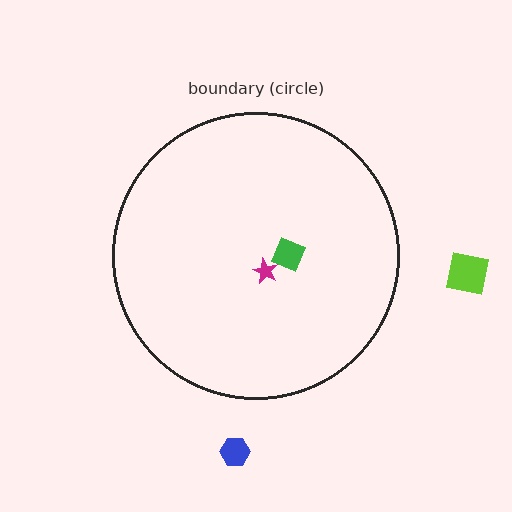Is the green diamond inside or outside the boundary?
Inside.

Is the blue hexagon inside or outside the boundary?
Outside.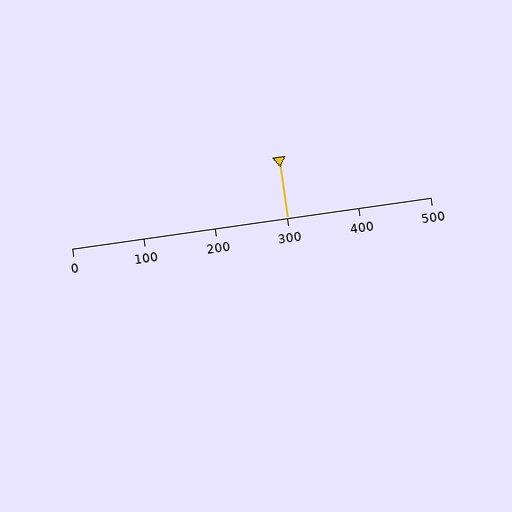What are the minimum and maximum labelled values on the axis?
The axis runs from 0 to 500.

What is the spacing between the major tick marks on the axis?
The major ticks are spaced 100 apart.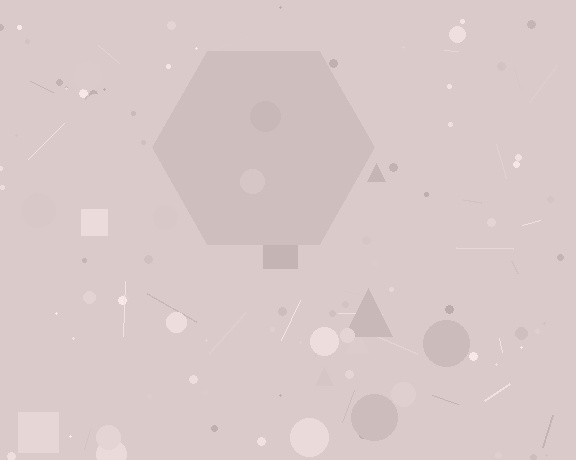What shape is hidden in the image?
A hexagon is hidden in the image.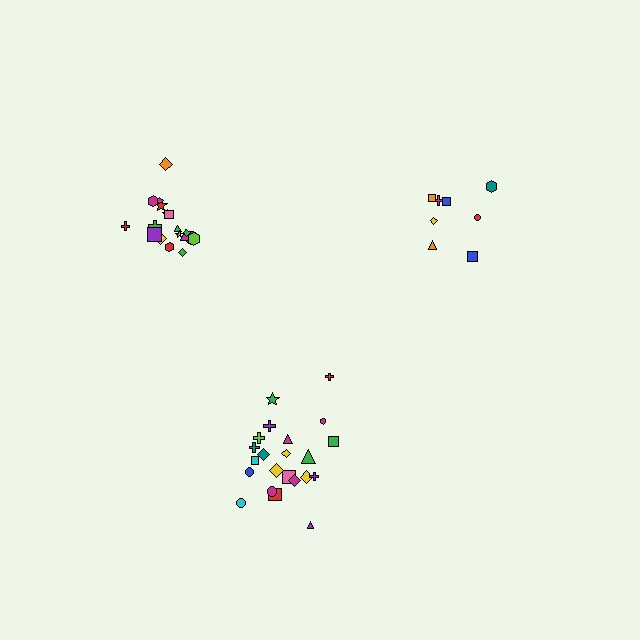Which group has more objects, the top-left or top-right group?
The top-left group.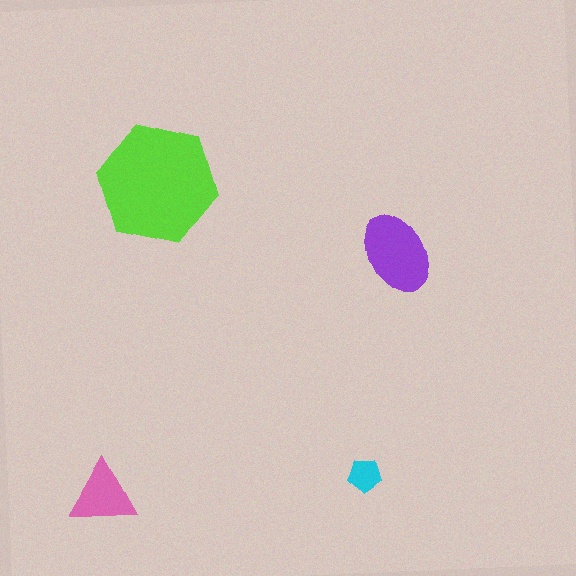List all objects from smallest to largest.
The cyan pentagon, the pink triangle, the purple ellipse, the lime hexagon.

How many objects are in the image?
There are 4 objects in the image.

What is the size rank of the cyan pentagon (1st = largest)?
4th.